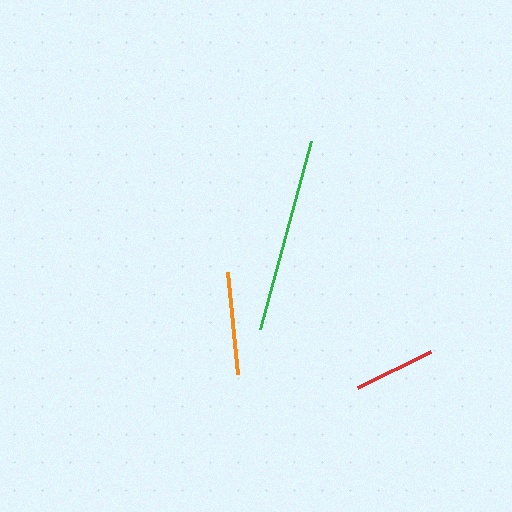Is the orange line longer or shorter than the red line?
The orange line is longer than the red line.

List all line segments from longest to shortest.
From longest to shortest: green, orange, red.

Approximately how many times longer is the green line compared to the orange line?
The green line is approximately 1.9 times the length of the orange line.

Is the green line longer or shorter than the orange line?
The green line is longer than the orange line.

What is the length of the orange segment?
The orange segment is approximately 102 pixels long.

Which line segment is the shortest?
The red line is the shortest at approximately 81 pixels.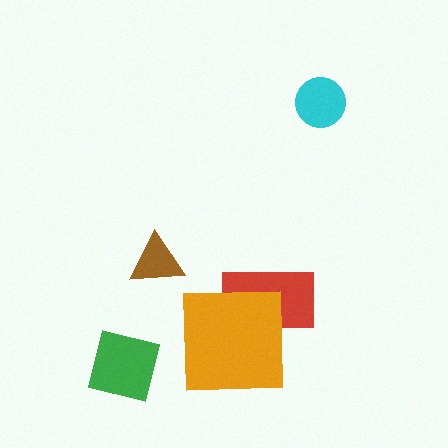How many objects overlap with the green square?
0 objects overlap with the green square.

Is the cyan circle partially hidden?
No, no other shape covers it.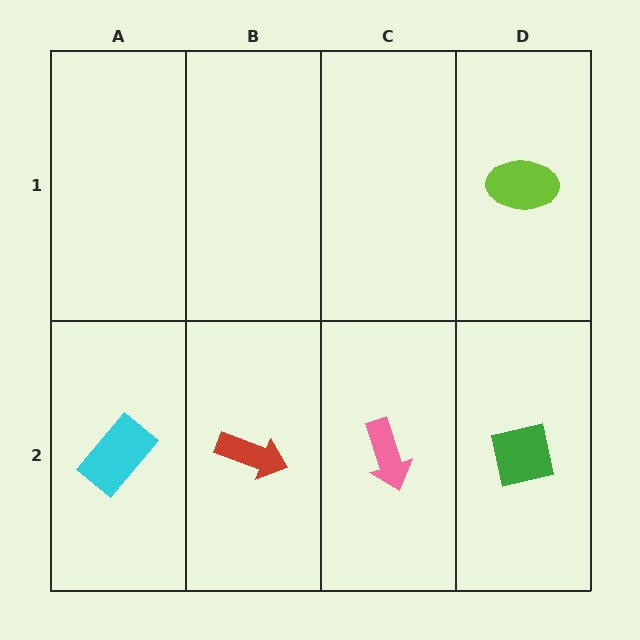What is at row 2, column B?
A red arrow.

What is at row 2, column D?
A green square.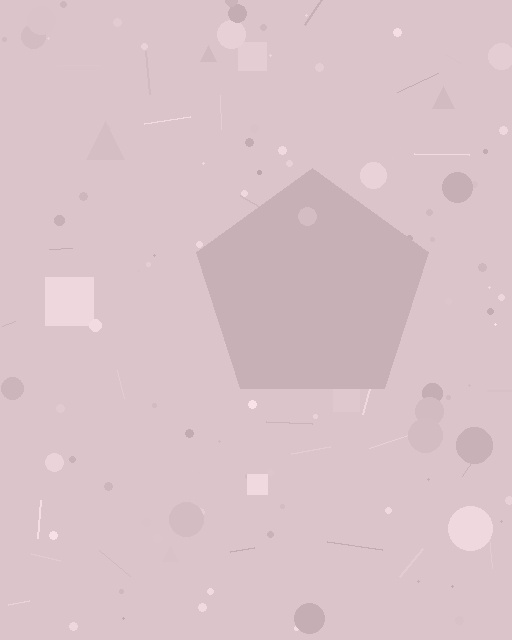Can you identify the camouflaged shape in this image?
The camouflaged shape is a pentagon.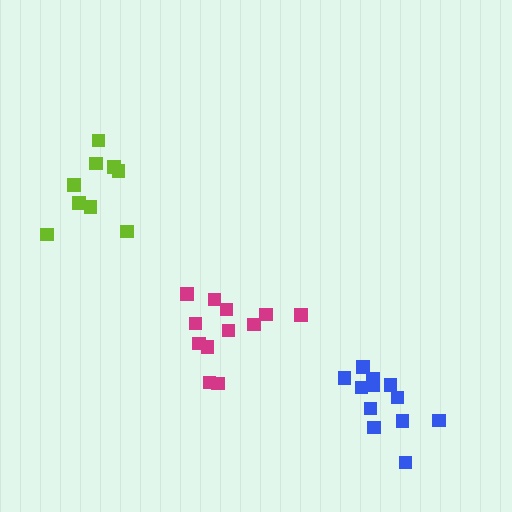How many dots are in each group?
Group 1: 9 dots, Group 2: 12 dots, Group 3: 12 dots (33 total).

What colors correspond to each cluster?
The clusters are colored: lime, magenta, blue.